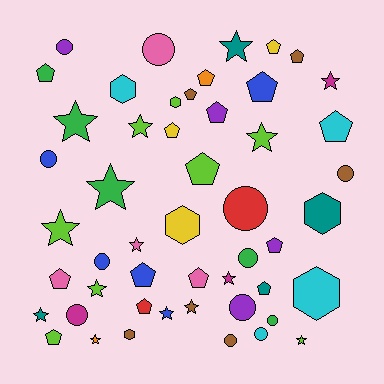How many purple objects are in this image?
There are 4 purple objects.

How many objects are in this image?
There are 50 objects.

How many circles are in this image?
There are 12 circles.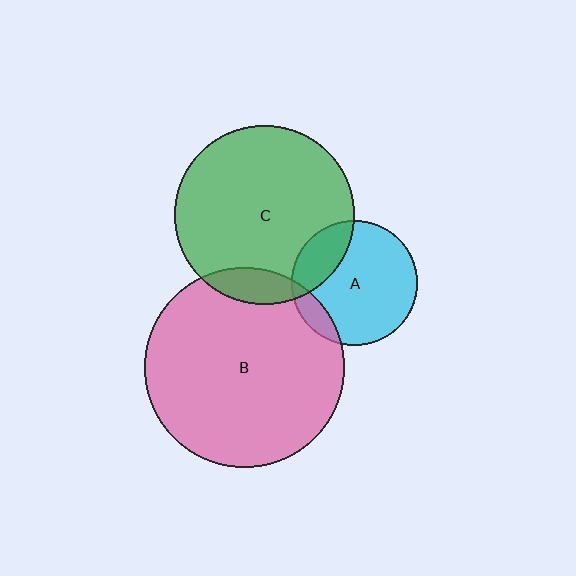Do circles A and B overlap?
Yes.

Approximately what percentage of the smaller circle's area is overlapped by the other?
Approximately 10%.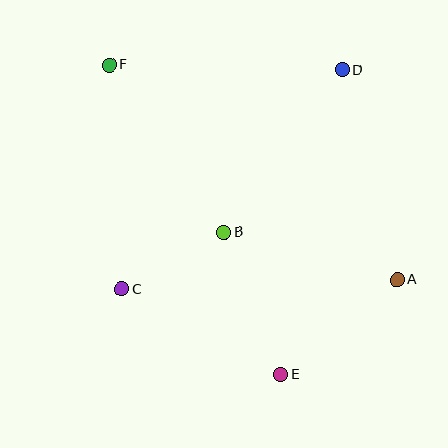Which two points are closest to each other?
Points B and C are closest to each other.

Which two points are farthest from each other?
Points A and F are farthest from each other.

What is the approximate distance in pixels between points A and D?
The distance between A and D is approximately 217 pixels.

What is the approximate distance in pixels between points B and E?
The distance between B and E is approximately 153 pixels.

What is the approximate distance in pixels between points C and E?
The distance between C and E is approximately 180 pixels.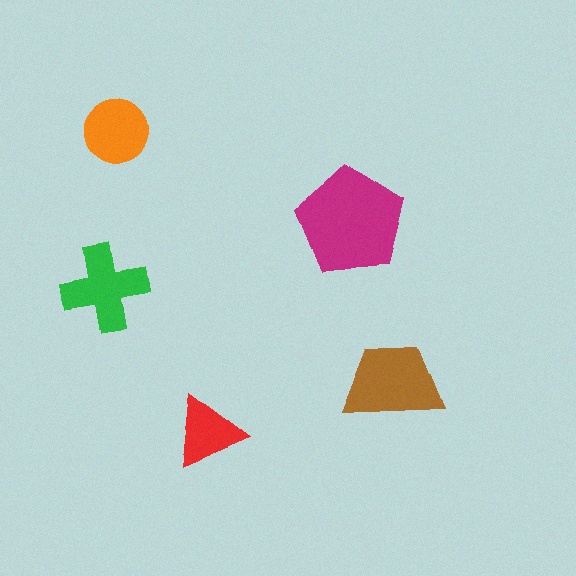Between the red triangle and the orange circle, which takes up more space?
The orange circle.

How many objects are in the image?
There are 5 objects in the image.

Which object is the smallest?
The red triangle.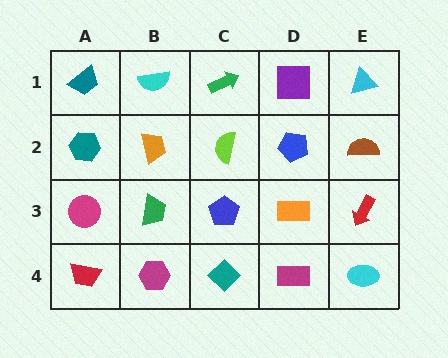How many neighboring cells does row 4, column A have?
2.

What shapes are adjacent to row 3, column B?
An orange trapezoid (row 2, column B), a magenta hexagon (row 4, column B), a magenta circle (row 3, column A), a blue pentagon (row 3, column C).